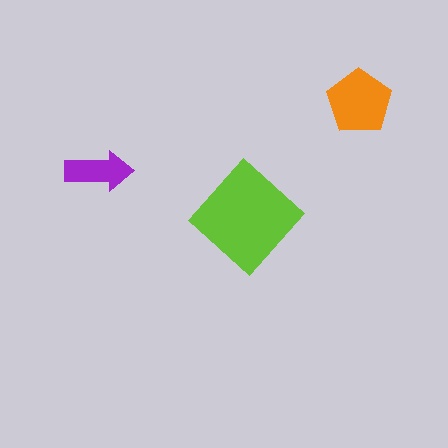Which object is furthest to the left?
The purple arrow is leftmost.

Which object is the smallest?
The purple arrow.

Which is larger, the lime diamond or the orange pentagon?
The lime diamond.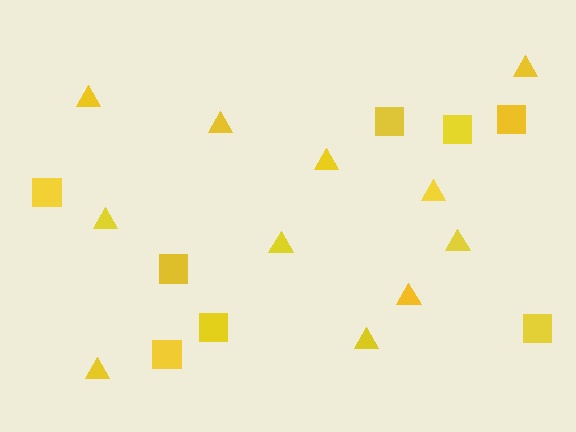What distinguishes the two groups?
There are 2 groups: one group of triangles (11) and one group of squares (8).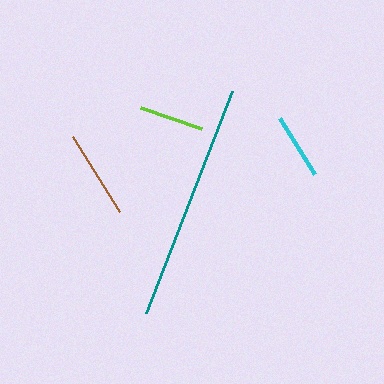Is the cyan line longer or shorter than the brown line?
The brown line is longer than the cyan line.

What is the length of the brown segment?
The brown segment is approximately 88 pixels long.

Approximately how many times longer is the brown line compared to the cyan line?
The brown line is approximately 1.3 times the length of the cyan line.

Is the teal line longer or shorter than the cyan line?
The teal line is longer than the cyan line.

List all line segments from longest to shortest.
From longest to shortest: teal, brown, cyan, lime.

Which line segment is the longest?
The teal line is the longest at approximately 238 pixels.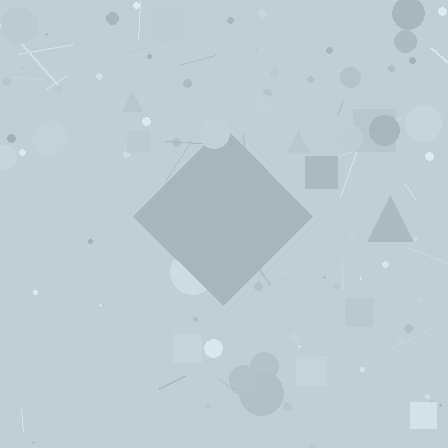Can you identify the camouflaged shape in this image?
The camouflaged shape is a diamond.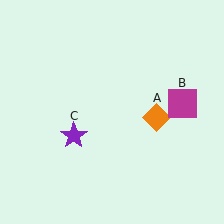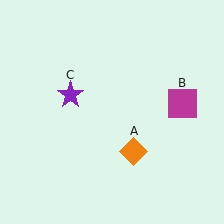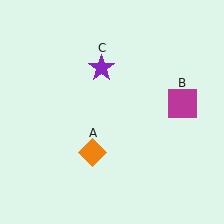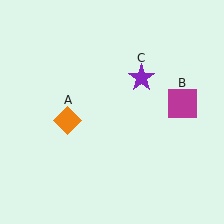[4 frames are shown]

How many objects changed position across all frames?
2 objects changed position: orange diamond (object A), purple star (object C).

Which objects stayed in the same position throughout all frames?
Magenta square (object B) remained stationary.